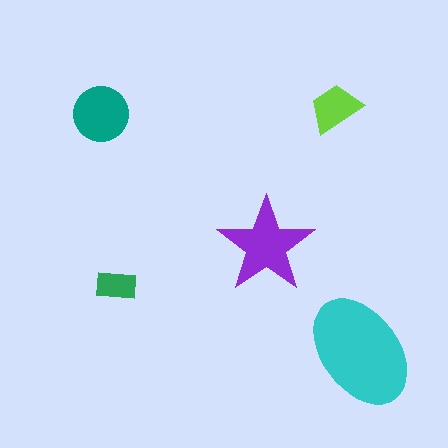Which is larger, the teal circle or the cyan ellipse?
The cyan ellipse.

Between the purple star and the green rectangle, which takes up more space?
The purple star.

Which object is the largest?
The cyan ellipse.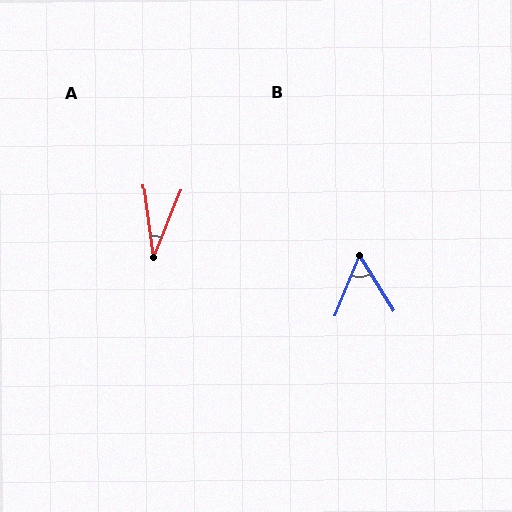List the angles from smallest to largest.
A (29°), B (54°).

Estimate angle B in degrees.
Approximately 54 degrees.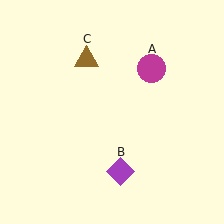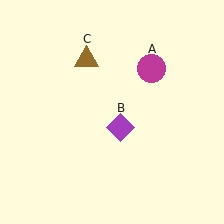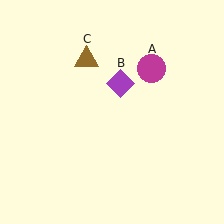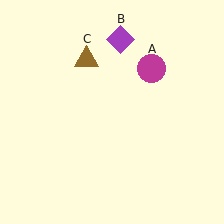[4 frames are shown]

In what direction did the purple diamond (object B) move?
The purple diamond (object B) moved up.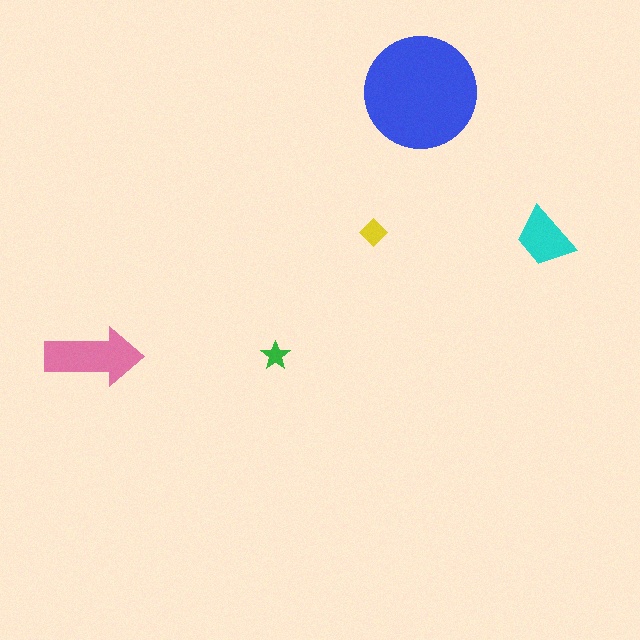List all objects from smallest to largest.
The green star, the yellow diamond, the cyan trapezoid, the pink arrow, the blue circle.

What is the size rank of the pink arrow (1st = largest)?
2nd.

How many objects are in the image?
There are 5 objects in the image.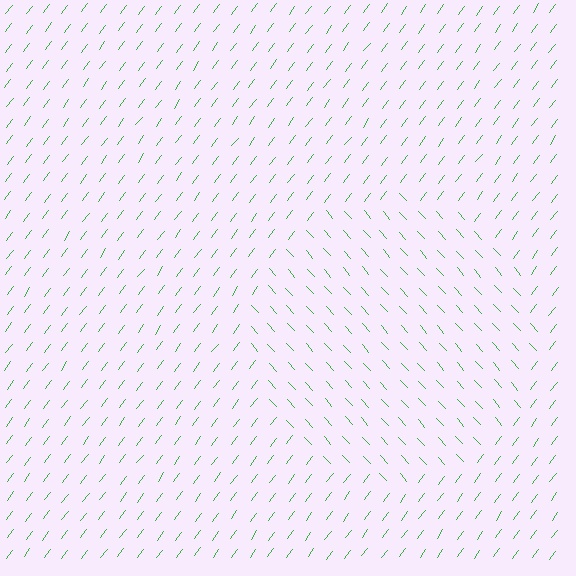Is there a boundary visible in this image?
Yes, there is a texture boundary formed by a change in line orientation.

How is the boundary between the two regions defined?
The boundary is defined purely by a change in line orientation (approximately 78 degrees difference). All lines are the same color and thickness.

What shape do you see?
I see a circle.